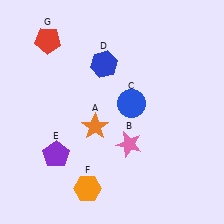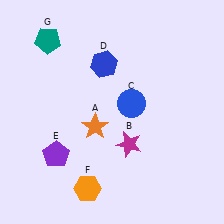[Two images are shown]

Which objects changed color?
B changed from pink to magenta. G changed from red to teal.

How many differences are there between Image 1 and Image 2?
There are 2 differences between the two images.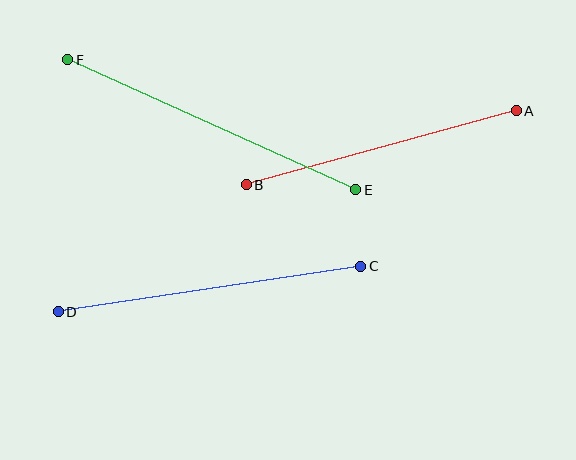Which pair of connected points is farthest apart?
Points E and F are farthest apart.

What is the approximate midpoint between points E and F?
The midpoint is at approximately (212, 125) pixels.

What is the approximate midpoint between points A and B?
The midpoint is at approximately (381, 148) pixels.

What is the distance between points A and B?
The distance is approximately 280 pixels.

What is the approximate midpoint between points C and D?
The midpoint is at approximately (209, 289) pixels.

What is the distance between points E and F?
The distance is approximately 316 pixels.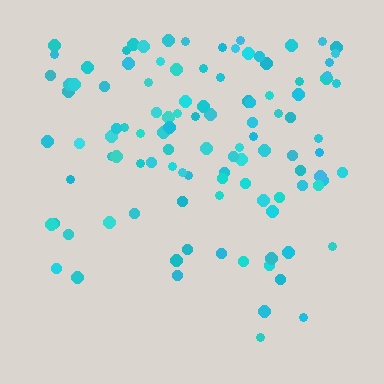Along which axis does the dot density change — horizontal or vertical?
Vertical.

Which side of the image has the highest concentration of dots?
The top.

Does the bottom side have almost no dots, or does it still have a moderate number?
Still a moderate number, just noticeably fewer than the top.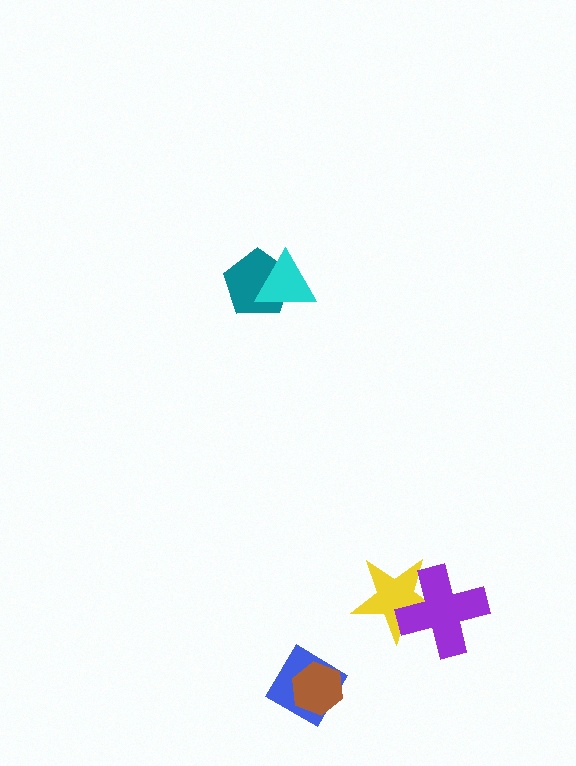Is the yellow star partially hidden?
Yes, it is partially covered by another shape.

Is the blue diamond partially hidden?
Yes, it is partially covered by another shape.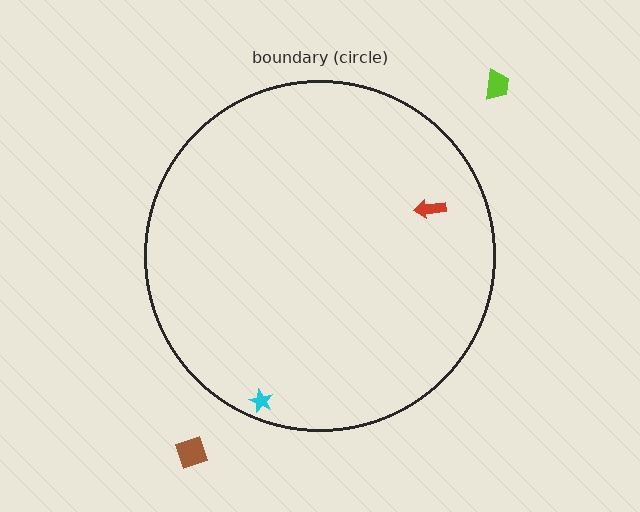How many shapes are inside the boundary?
2 inside, 2 outside.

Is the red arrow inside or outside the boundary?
Inside.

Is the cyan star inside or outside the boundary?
Inside.